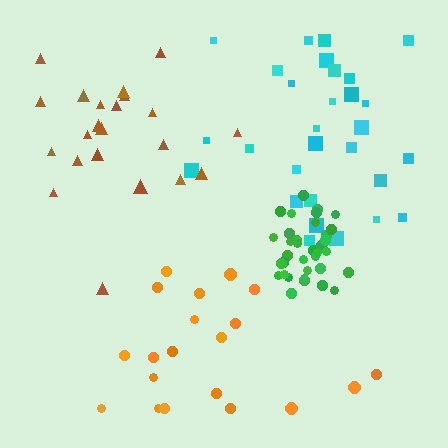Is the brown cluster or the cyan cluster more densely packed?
Brown.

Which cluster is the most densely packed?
Green.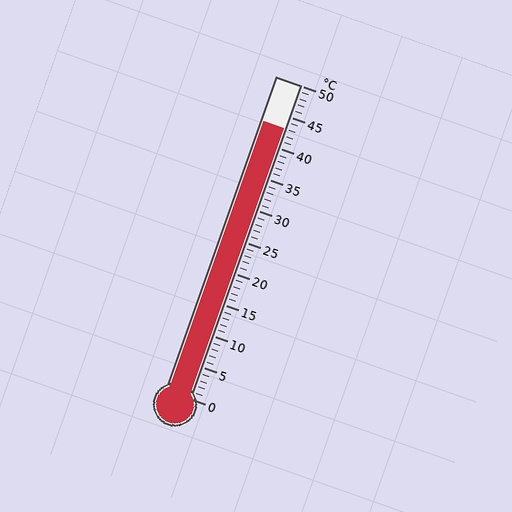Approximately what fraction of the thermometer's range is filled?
The thermometer is filled to approximately 85% of its range.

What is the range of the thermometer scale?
The thermometer scale ranges from 0°C to 50°C.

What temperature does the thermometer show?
The thermometer shows approximately 43°C.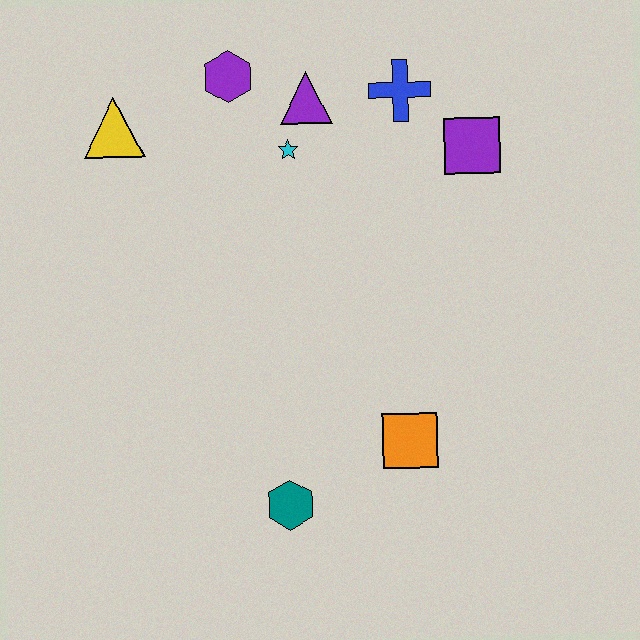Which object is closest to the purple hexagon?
The purple triangle is closest to the purple hexagon.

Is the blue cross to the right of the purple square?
No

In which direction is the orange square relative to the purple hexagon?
The orange square is below the purple hexagon.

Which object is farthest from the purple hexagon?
The teal hexagon is farthest from the purple hexagon.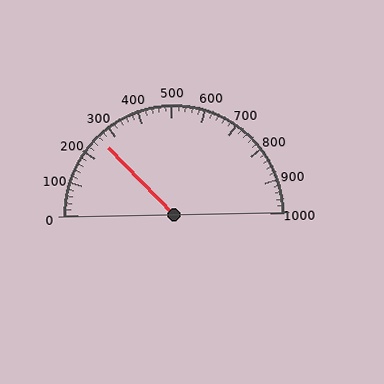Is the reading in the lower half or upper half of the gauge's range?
The reading is in the lower half of the range (0 to 1000).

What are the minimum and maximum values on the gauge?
The gauge ranges from 0 to 1000.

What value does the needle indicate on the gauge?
The needle indicates approximately 260.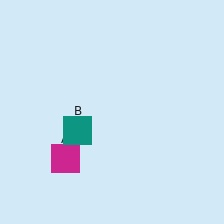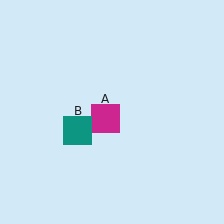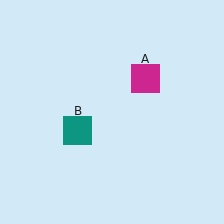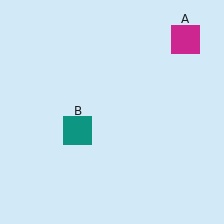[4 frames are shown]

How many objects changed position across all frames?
1 object changed position: magenta square (object A).